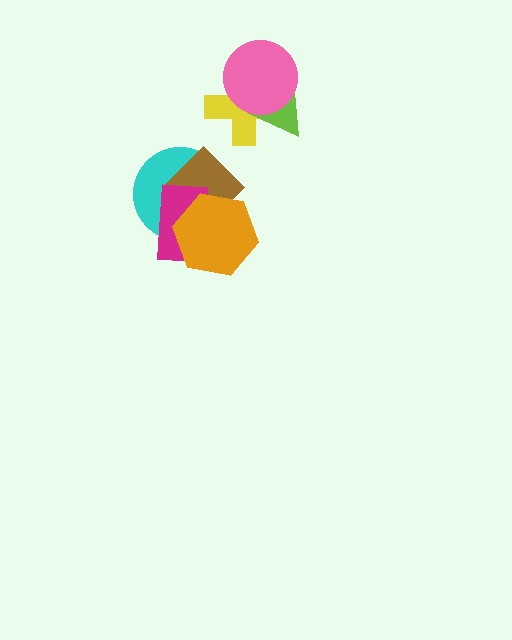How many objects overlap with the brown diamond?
3 objects overlap with the brown diamond.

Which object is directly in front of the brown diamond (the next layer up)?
The magenta rectangle is directly in front of the brown diamond.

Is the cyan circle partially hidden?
Yes, it is partially covered by another shape.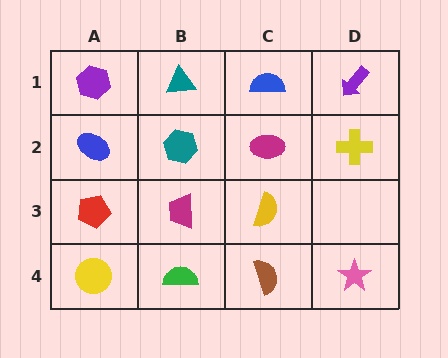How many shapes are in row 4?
4 shapes.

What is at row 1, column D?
A purple arrow.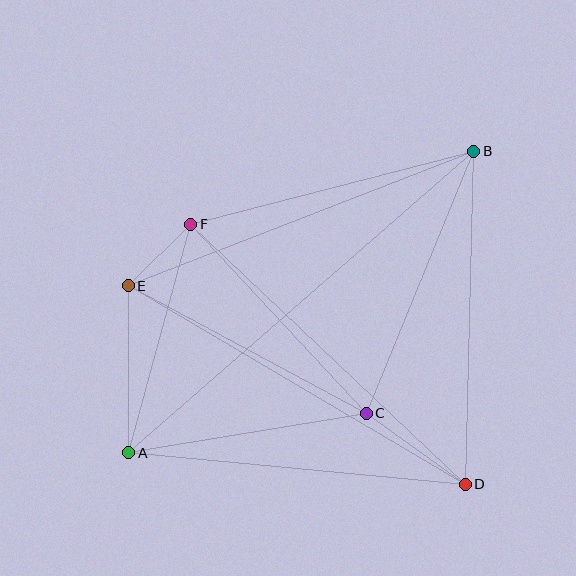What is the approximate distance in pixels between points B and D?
The distance between B and D is approximately 333 pixels.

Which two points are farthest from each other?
Points A and B are farthest from each other.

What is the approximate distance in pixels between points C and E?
The distance between C and E is approximately 270 pixels.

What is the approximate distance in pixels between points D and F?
The distance between D and F is approximately 378 pixels.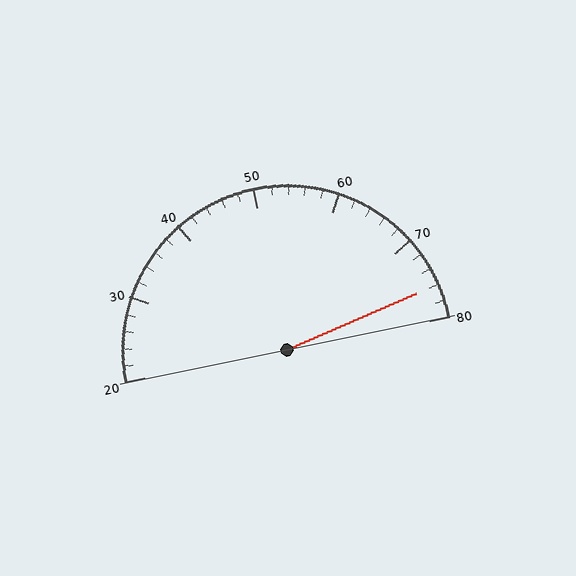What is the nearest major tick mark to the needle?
The nearest major tick mark is 80.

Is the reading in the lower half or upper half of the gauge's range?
The reading is in the upper half of the range (20 to 80).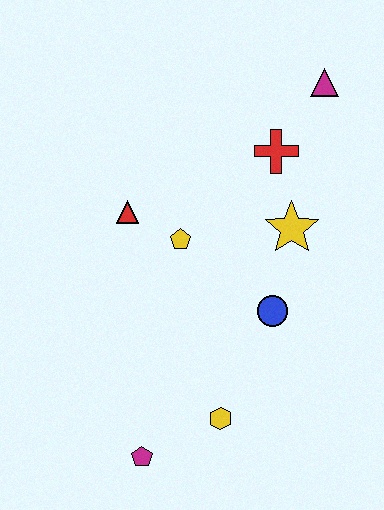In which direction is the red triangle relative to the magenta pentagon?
The red triangle is above the magenta pentagon.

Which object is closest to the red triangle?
The yellow pentagon is closest to the red triangle.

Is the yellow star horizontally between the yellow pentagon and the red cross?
No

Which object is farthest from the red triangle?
The magenta pentagon is farthest from the red triangle.